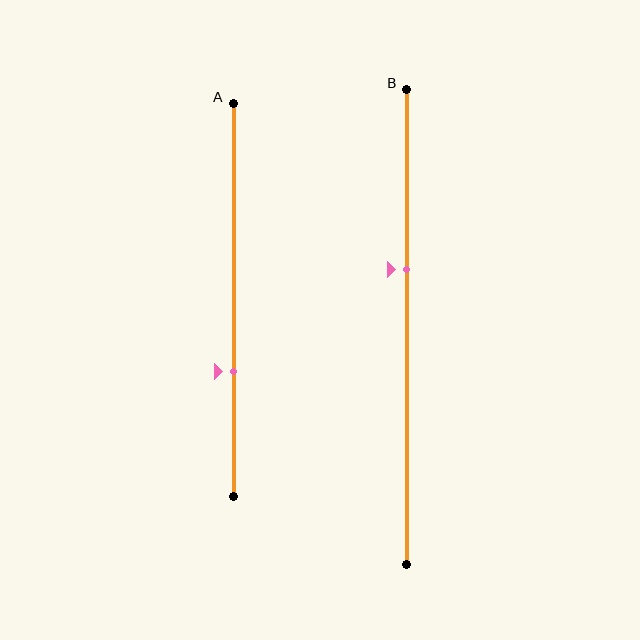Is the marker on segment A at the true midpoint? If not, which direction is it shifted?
No, the marker on segment A is shifted downward by about 18% of the segment length.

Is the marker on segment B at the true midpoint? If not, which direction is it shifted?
No, the marker on segment B is shifted upward by about 12% of the segment length.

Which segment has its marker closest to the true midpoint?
Segment B has its marker closest to the true midpoint.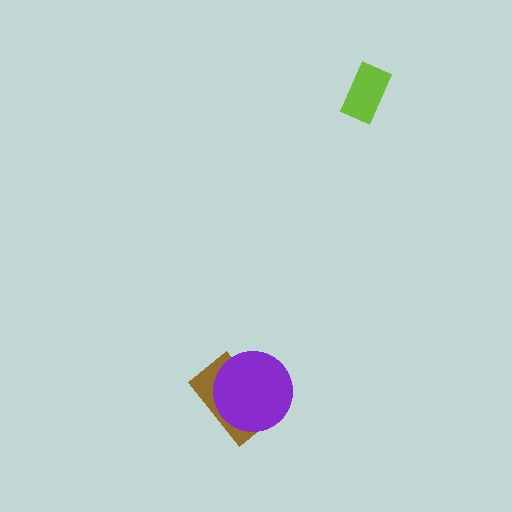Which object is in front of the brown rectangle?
The purple circle is in front of the brown rectangle.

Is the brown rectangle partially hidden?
Yes, it is partially covered by another shape.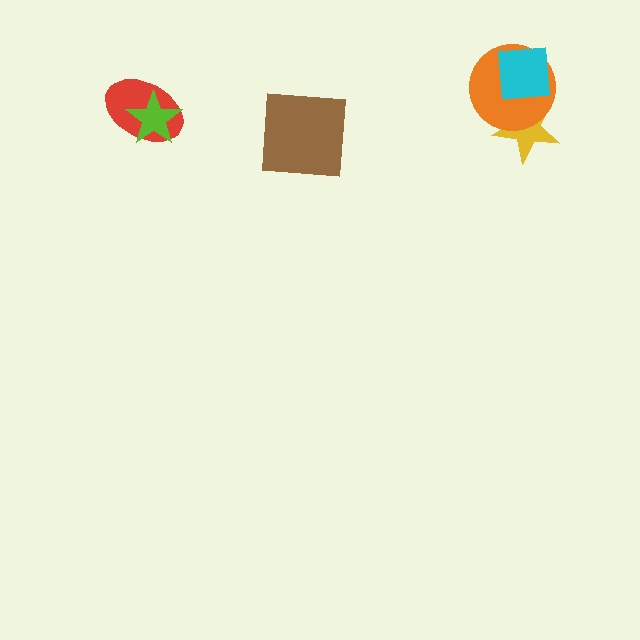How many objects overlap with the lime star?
1 object overlaps with the lime star.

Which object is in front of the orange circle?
The cyan square is in front of the orange circle.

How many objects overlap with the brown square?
0 objects overlap with the brown square.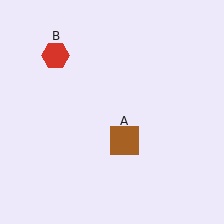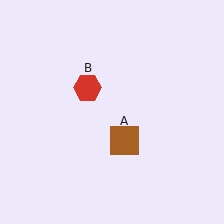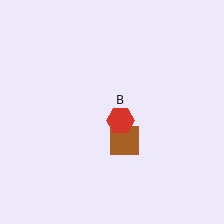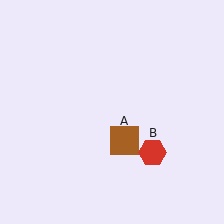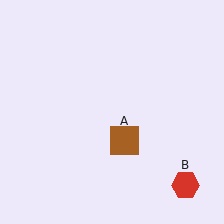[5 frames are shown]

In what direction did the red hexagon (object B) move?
The red hexagon (object B) moved down and to the right.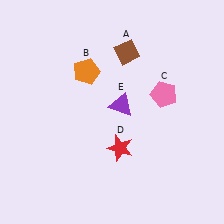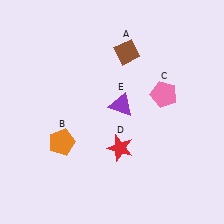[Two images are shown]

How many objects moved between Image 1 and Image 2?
1 object moved between the two images.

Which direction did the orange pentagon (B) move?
The orange pentagon (B) moved down.